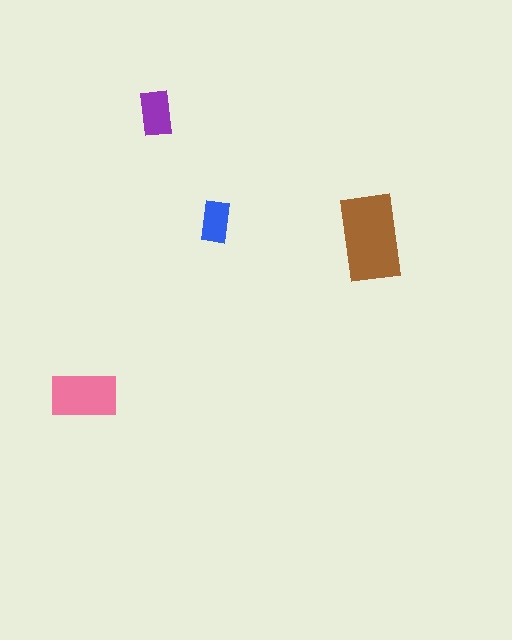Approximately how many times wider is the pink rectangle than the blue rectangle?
About 1.5 times wider.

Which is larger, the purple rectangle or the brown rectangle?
The brown one.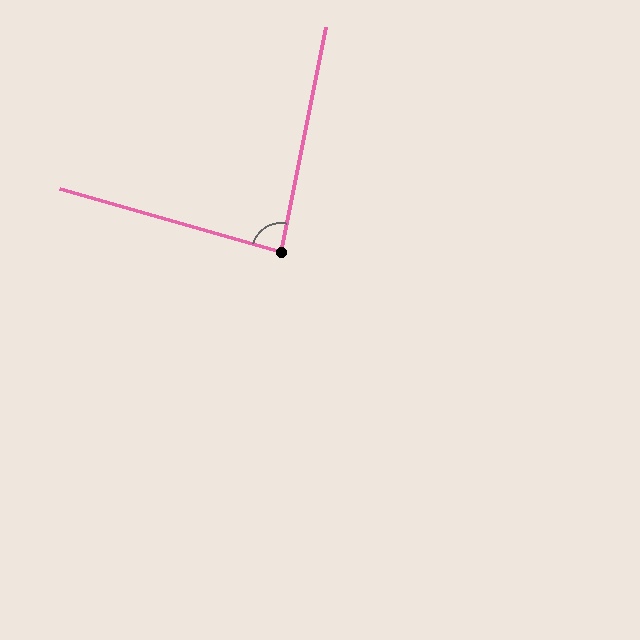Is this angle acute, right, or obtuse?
It is approximately a right angle.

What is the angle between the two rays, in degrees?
Approximately 86 degrees.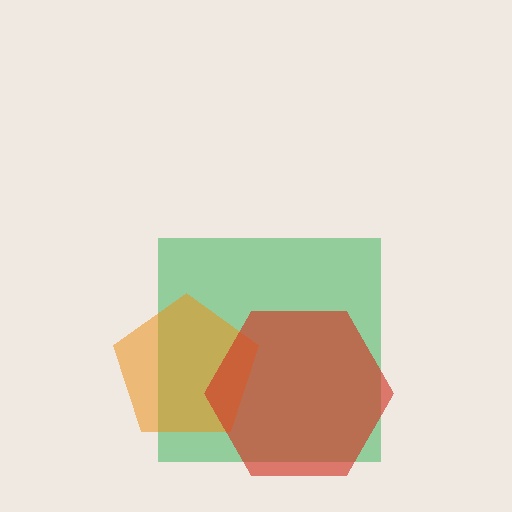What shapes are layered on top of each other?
The layered shapes are: a green square, an orange pentagon, a red hexagon.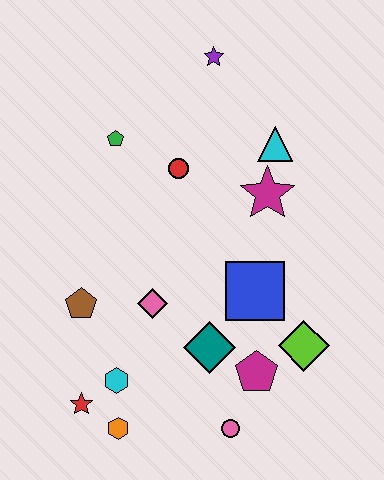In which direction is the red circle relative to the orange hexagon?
The red circle is above the orange hexagon.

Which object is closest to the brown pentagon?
The pink diamond is closest to the brown pentagon.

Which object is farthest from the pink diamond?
The purple star is farthest from the pink diamond.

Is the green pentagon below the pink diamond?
No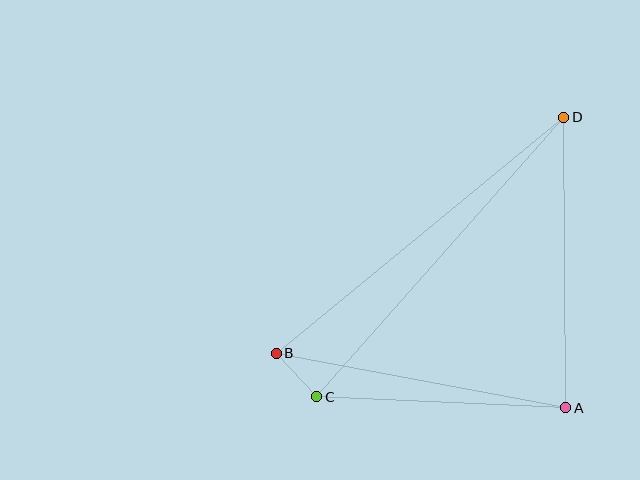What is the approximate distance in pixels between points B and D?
The distance between B and D is approximately 372 pixels.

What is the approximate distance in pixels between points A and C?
The distance between A and C is approximately 249 pixels.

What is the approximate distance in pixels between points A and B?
The distance between A and B is approximately 294 pixels.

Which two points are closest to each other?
Points B and C are closest to each other.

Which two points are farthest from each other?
Points C and D are farthest from each other.